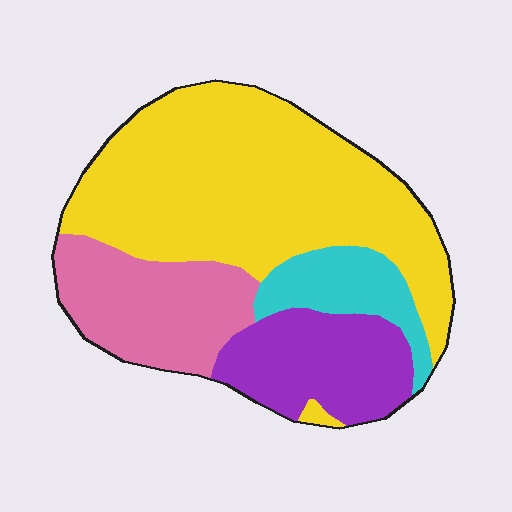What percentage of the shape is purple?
Purple takes up about one sixth (1/6) of the shape.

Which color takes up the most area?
Yellow, at roughly 50%.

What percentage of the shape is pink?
Pink takes up about one fifth (1/5) of the shape.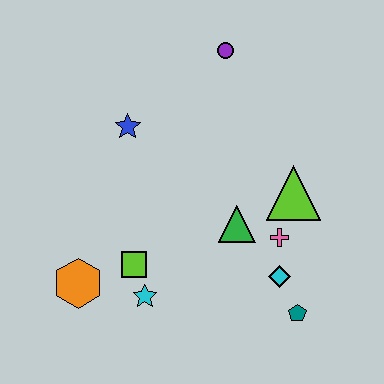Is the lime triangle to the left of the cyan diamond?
No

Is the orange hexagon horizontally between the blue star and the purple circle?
No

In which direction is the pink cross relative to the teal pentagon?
The pink cross is above the teal pentagon.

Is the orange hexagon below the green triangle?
Yes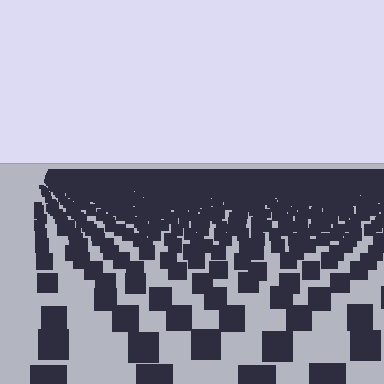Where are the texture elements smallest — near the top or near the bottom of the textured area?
Near the top.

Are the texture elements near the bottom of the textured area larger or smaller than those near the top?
Larger. Near the bottom, elements are closer to the viewer and appear at a bigger on-screen size.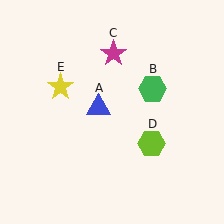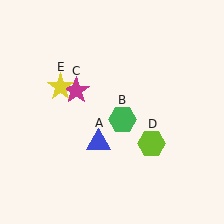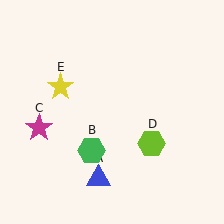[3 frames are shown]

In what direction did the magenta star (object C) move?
The magenta star (object C) moved down and to the left.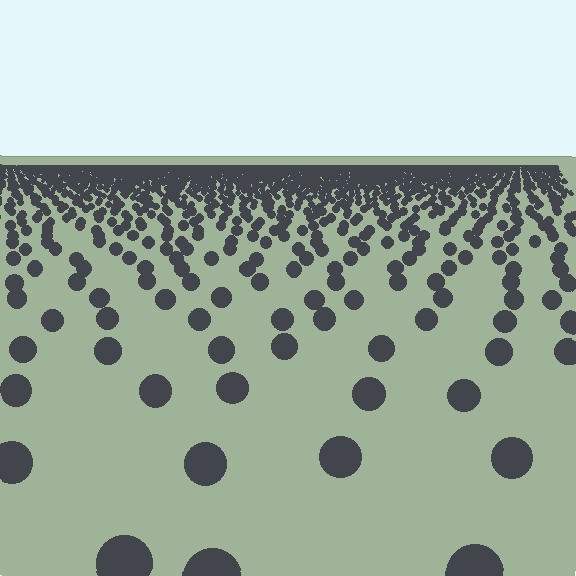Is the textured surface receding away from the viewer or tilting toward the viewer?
The surface is receding away from the viewer. Texture elements get smaller and denser toward the top.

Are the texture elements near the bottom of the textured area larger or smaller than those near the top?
Larger. Near the bottom, elements are closer to the viewer and appear at a bigger on-screen size.